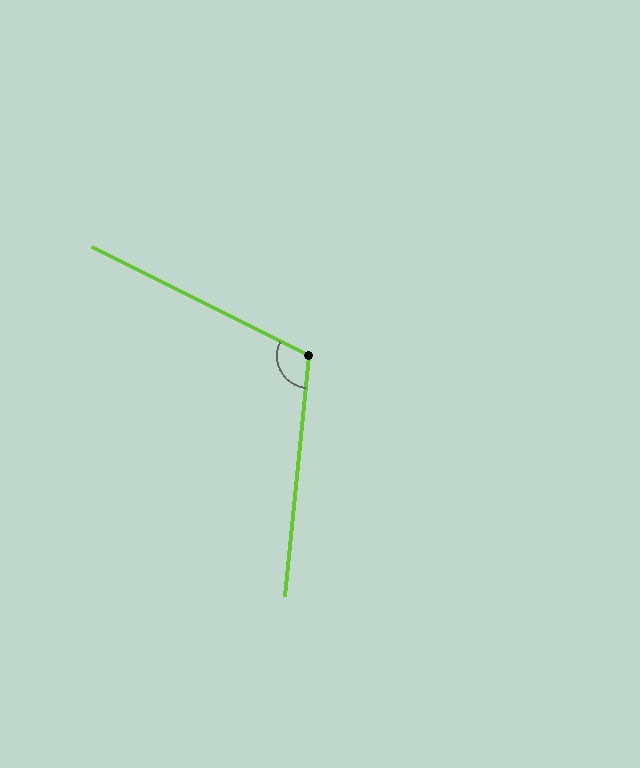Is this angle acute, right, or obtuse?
It is obtuse.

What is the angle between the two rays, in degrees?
Approximately 111 degrees.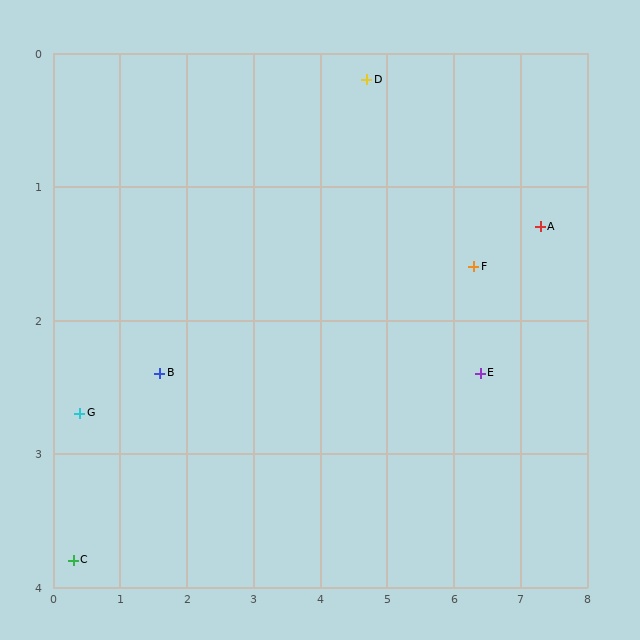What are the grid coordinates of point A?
Point A is at approximately (7.3, 1.3).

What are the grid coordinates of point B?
Point B is at approximately (1.6, 2.4).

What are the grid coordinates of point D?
Point D is at approximately (4.7, 0.2).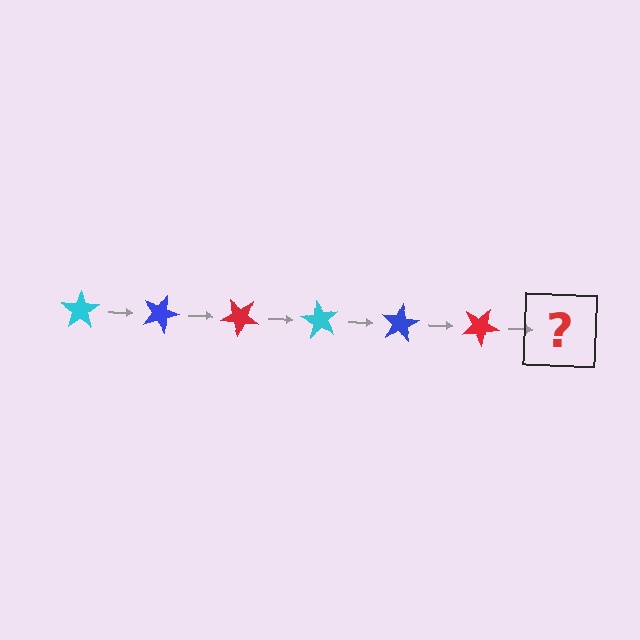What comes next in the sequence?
The next element should be a cyan star, rotated 120 degrees from the start.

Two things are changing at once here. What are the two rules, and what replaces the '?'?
The two rules are that it rotates 20 degrees each step and the color cycles through cyan, blue, and red. The '?' should be a cyan star, rotated 120 degrees from the start.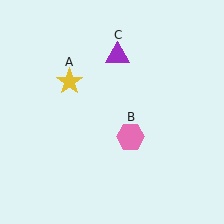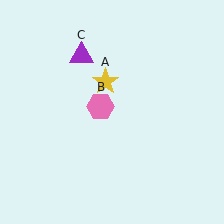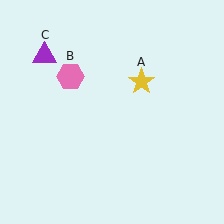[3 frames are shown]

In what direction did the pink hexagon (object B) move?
The pink hexagon (object B) moved up and to the left.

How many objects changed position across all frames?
3 objects changed position: yellow star (object A), pink hexagon (object B), purple triangle (object C).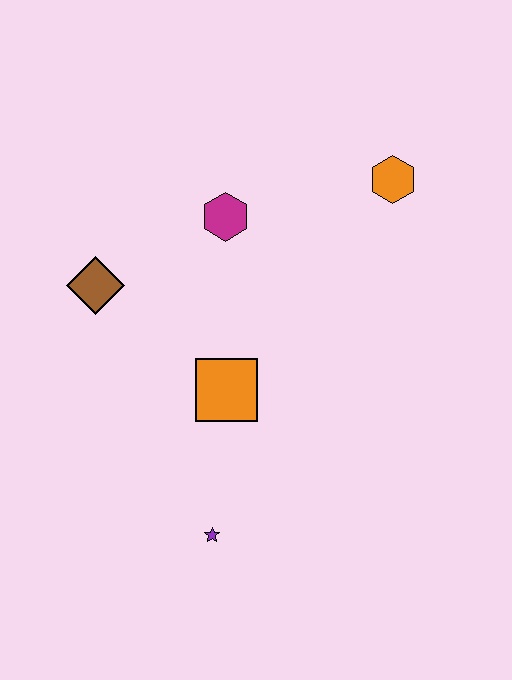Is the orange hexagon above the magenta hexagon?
Yes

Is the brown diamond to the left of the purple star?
Yes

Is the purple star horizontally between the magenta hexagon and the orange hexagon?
No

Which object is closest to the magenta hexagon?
The brown diamond is closest to the magenta hexagon.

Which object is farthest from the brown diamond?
The orange hexagon is farthest from the brown diamond.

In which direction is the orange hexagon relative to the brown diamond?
The orange hexagon is to the right of the brown diamond.